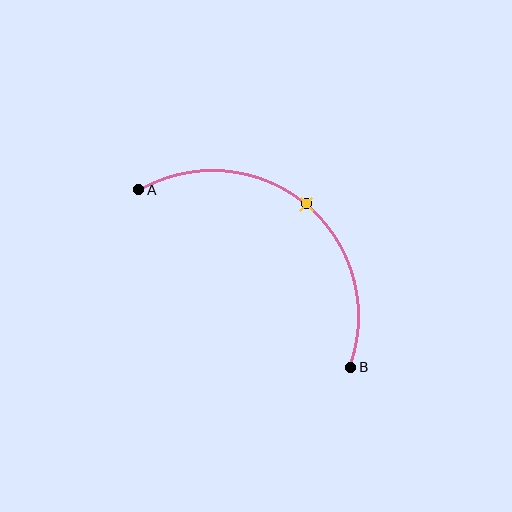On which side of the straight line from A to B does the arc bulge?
The arc bulges above and to the right of the straight line connecting A and B.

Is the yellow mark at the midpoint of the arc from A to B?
Yes. The yellow mark lies on the arc at equal arc-length from both A and B — it is the arc midpoint.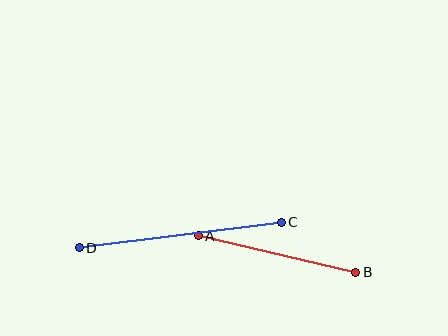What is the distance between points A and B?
The distance is approximately 162 pixels.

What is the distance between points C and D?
The distance is approximately 203 pixels.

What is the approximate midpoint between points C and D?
The midpoint is at approximately (180, 235) pixels.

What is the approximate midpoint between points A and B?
The midpoint is at approximately (277, 254) pixels.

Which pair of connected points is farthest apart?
Points C and D are farthest apart.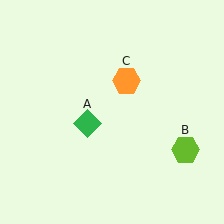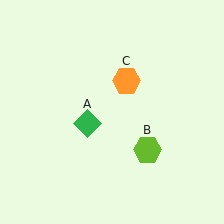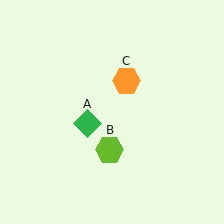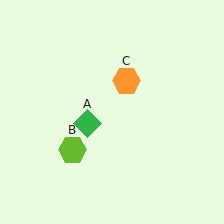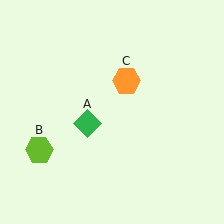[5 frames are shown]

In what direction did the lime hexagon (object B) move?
The lime hexagon (object B) moved left.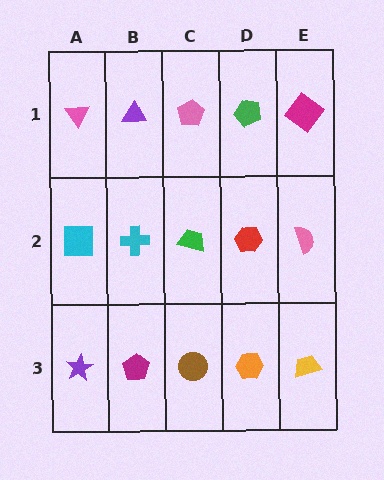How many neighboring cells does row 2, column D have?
4.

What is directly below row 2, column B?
A magenta pentagon.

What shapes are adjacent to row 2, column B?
A purple triangle (row 1, column B), a magenta pentagon (row 3, column B), a cyan square (row 2, column A), a green trapezoid (row 2, column C).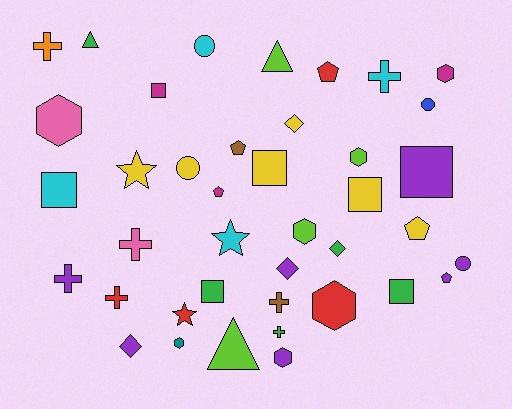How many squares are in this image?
There are 7 squares.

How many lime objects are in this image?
There are 4 lime objects.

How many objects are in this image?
There are 40 objects.